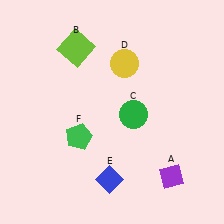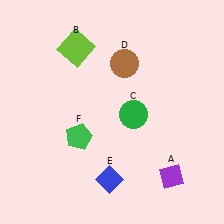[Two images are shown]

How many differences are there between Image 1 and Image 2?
There is 1 difference between the two images.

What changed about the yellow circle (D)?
In Image 1, D is yellow. In Image 2, it changed to brown.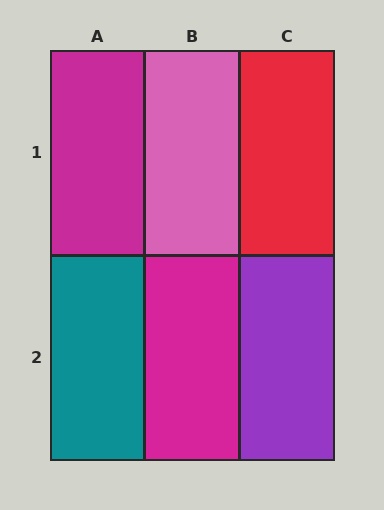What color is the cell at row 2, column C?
Purple.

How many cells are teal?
1 cell is teal.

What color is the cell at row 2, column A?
Teal.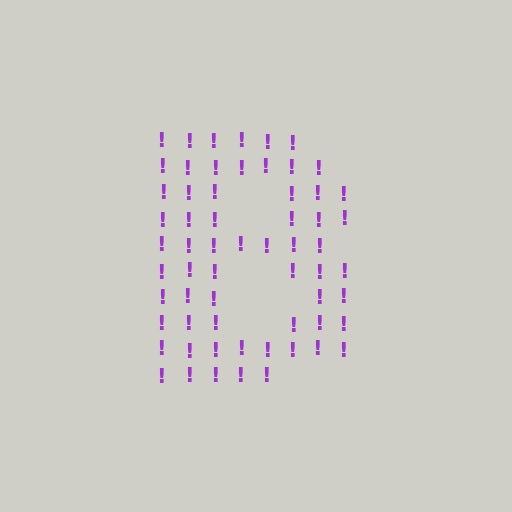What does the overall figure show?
The overall figure shows the letter B.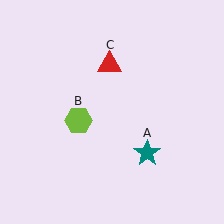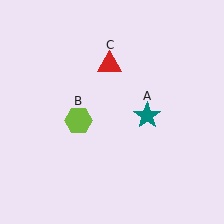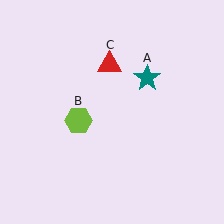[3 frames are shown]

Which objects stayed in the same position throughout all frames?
Lime hexagon (object B) and red triangle (object C) remained stationary.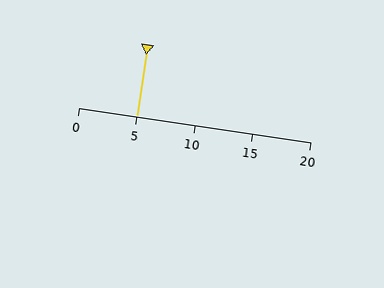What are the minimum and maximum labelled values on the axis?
The axis runs from 0 to 20.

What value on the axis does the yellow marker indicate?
The marker indicates approximately 5.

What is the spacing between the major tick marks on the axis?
The major ticks are spaced 5 apart.